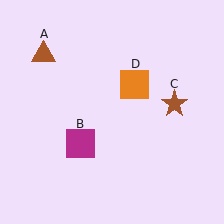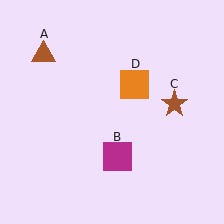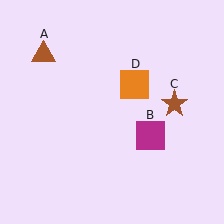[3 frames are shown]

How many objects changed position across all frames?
1 object changed position: magenta square (object B).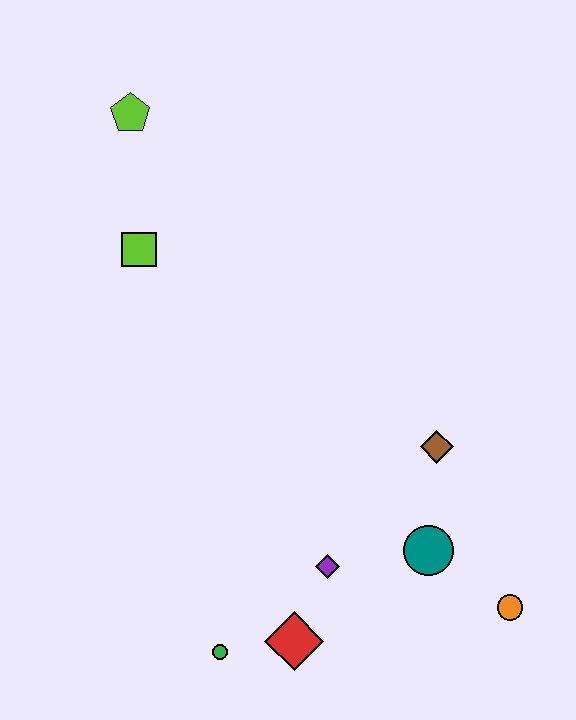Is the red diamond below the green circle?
No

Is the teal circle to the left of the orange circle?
Yes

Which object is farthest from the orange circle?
The lime pentagon is farthest from the orange circle.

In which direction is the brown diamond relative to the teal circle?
The brown diamond is above the teal circle.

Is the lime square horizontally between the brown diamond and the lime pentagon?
Yes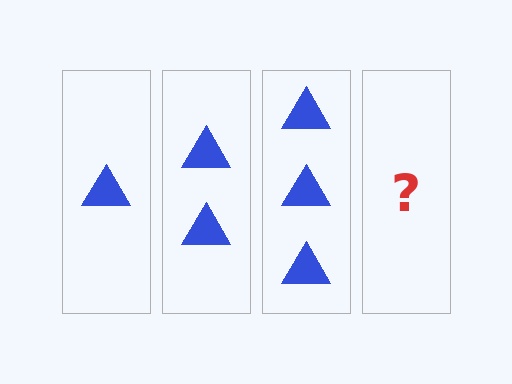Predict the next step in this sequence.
The next step is 4 triangles.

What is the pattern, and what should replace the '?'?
The pattern is that each step adds one more triangle. The '?' should be 4 triangles.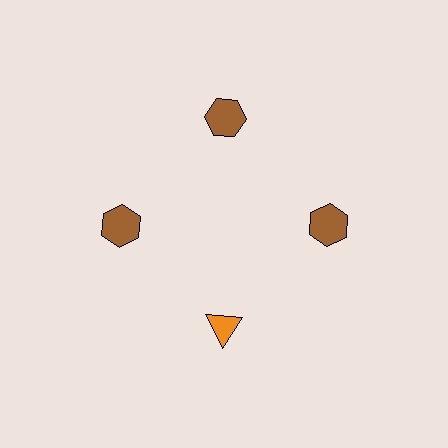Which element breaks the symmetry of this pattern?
The orange triangle at roughly the 6 o'clock position breaks the symmetry. All other shapes are brown hexagons.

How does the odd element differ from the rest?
It differs in both color (orange instead of brown) and shape (triangle instead of hexagon).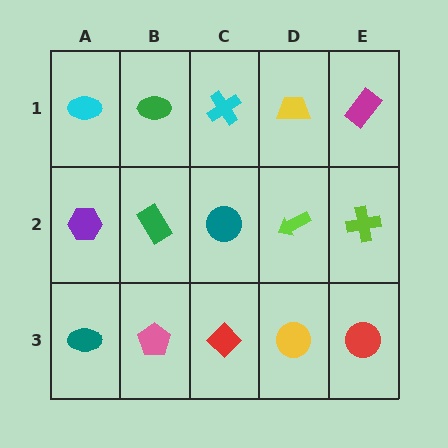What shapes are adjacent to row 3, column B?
A green rectangle (row 2, column B), a teal ellipse (row 3, column A), a red diamond (row 3, column C).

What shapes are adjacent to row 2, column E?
A magenta rectangle (row 1, column E), a red circle (row 3, column E), a lime arrow (row 2, column D).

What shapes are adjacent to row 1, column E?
A lime cross (row 2, column E), a yellow trapezoid (row 1, column D).